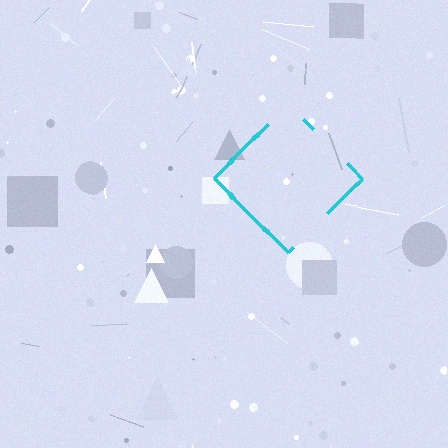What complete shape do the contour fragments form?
The contour fragments form a diamond.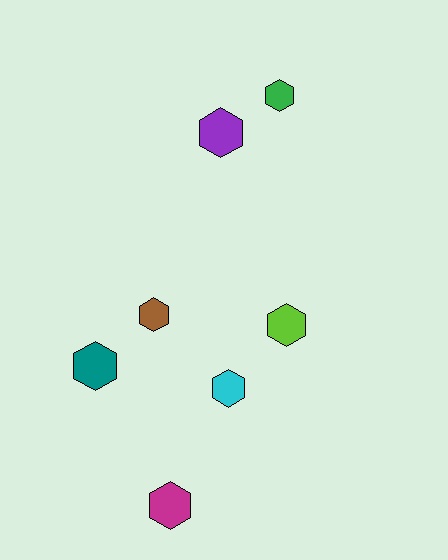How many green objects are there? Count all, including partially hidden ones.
There is 1 green object.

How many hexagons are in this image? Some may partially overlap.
There are 7 hexagons.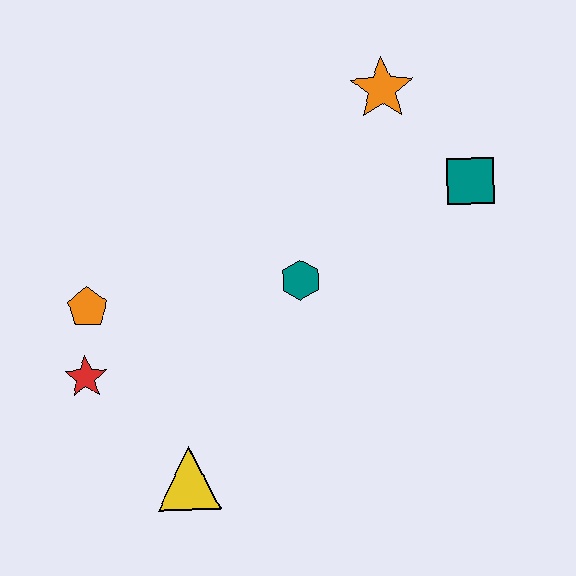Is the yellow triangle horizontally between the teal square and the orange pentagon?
Yes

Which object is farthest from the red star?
The teal square is farthest from the red star.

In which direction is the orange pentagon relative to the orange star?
The orange pentagon is to the left of the orange star.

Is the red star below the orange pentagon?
Yes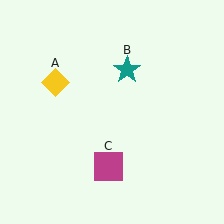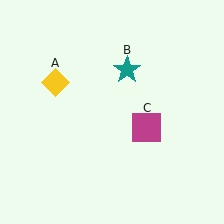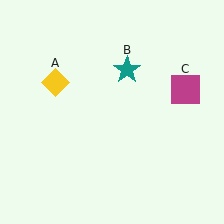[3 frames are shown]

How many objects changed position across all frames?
1 object changed position: magenta square (object C).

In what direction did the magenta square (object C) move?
The magenta square (object C) moved up and to the right.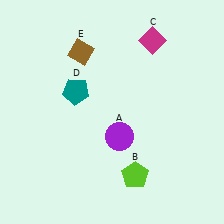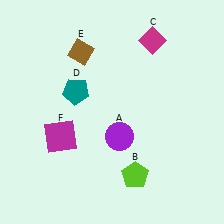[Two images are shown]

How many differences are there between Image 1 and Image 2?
There is 1 difference between the two images.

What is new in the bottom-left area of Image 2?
A magenta square (F) was added in the bottom-left area of Image 2.